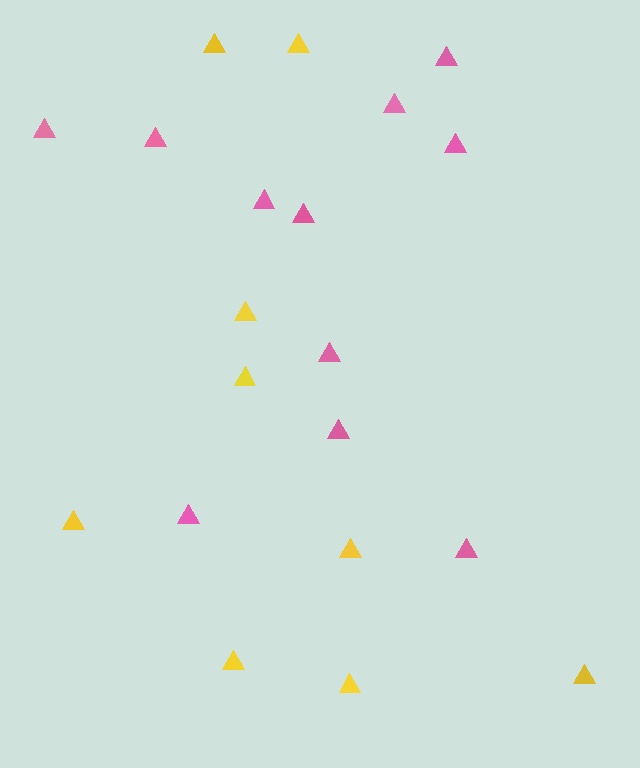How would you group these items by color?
There are 2 groups: one group of yellow triangles (9) and one group of pink triangles (11).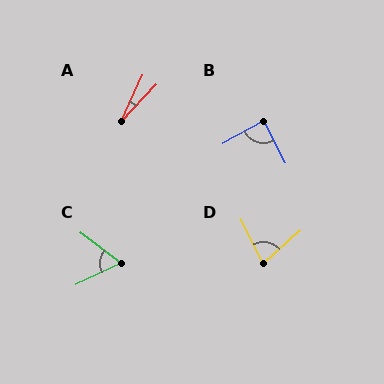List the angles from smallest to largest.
A (19°), C (63°), D (76°), B (89°).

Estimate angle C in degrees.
Approximately 63 degrees.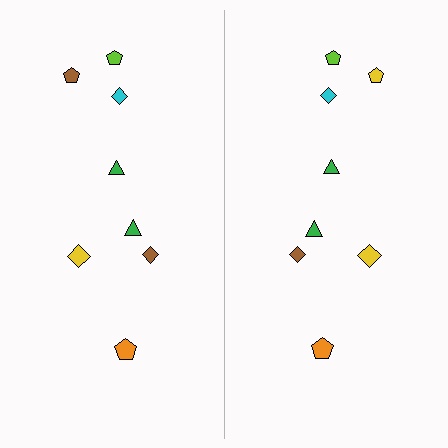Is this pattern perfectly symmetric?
No, the pattern is not perfectly symmetric. The yellow pentagon on the right side breaks the symmetry — its mirror counterpart is brown.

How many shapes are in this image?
There are 16 shapes in this image.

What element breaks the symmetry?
The yellow pentagon on the right side breaks the symmetry — its mirror counterpart is brown.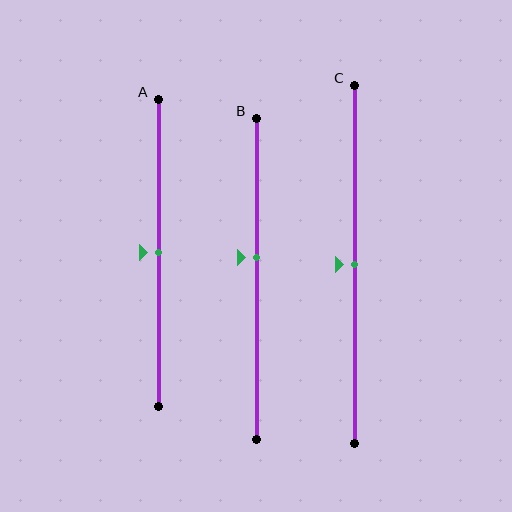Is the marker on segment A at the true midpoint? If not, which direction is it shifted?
Yes, the marker on segment A is at the true midpoint.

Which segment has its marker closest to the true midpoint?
Segment A has its marker closest to the true midpoint.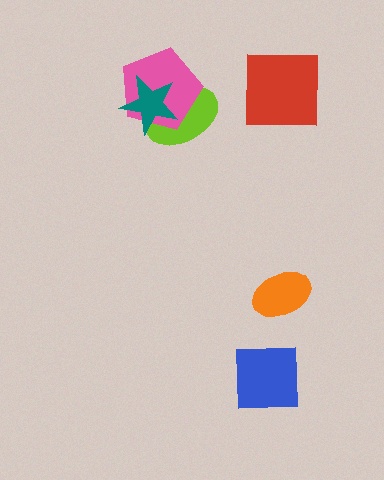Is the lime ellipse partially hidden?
Yes, it is partially covered by another shape.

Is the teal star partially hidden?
No, no other shape covers it.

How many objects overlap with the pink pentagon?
2 objects overlap with the pink pentagon.